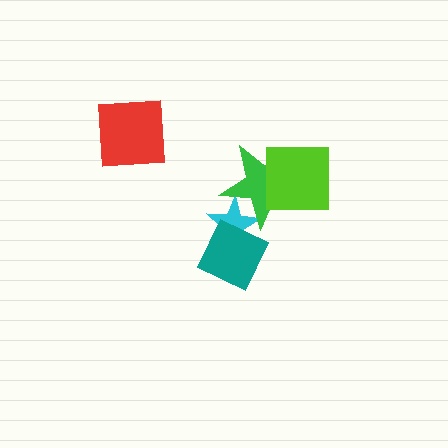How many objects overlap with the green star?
2 objects overlap with the green star.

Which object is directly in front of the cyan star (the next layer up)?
The teal square is directly in front of the cyan star.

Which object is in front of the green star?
The lime square is in front of the green star.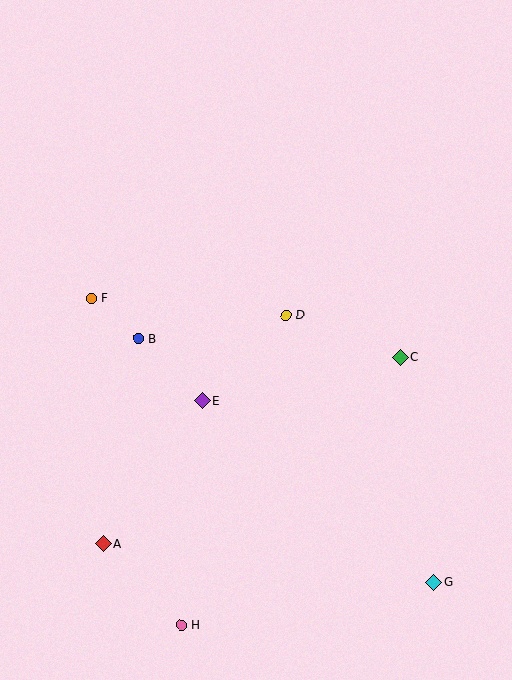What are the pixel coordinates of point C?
Point C is at (400, 357).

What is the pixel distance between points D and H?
The distance between D and H is 327 pixels.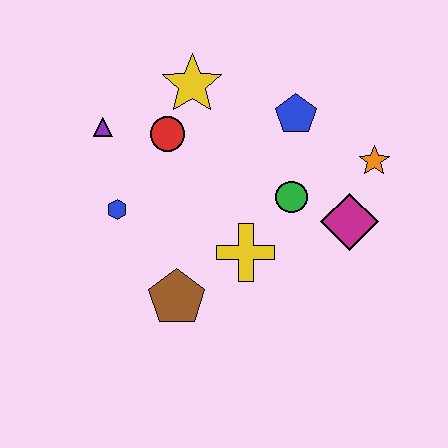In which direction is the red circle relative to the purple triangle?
The red circle is to the right of the purple triangle.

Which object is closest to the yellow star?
The red circle is closest to the yellow star.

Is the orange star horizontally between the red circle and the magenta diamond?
No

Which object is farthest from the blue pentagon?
The brown pentagon is farthest from the blue pentagon.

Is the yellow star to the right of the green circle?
No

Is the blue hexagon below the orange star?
Yes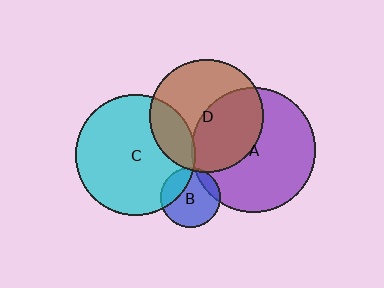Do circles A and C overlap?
Yes.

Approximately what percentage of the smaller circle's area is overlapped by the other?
Approximately 5%.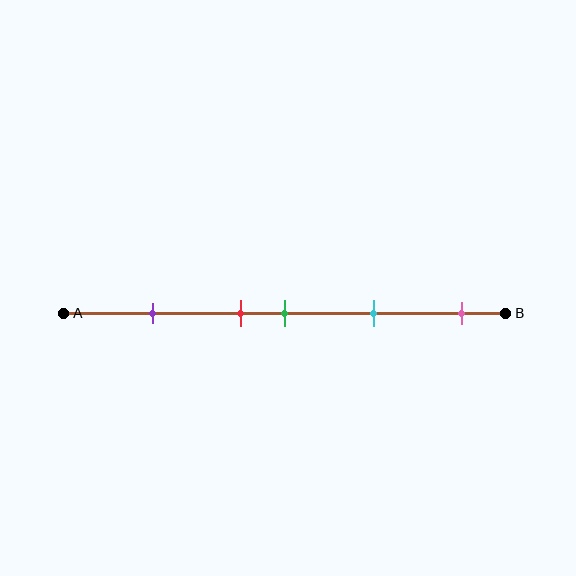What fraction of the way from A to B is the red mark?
The red mark is approximately 40% (0.4) of the way from A to B.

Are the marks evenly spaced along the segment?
No, the marks are not evenly spaced.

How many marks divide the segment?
There are 5 marks dividing the segment.